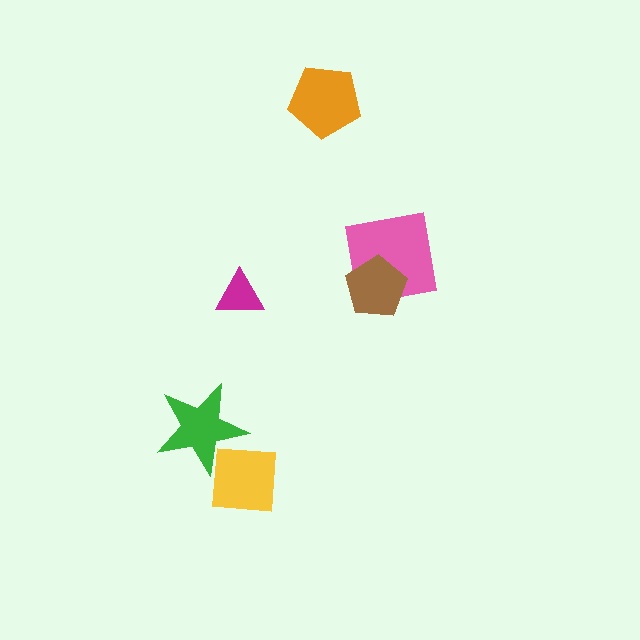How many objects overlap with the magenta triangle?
0 objects overlap with the magenta triangle.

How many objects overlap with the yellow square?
1 object overlaps with the yellow square.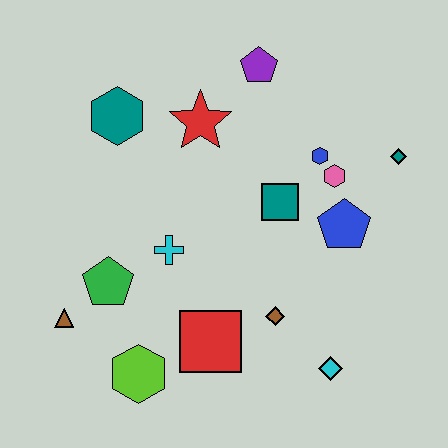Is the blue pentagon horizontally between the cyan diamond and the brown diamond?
No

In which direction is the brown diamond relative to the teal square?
The brown diamond is below the teal square.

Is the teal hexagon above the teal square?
Yes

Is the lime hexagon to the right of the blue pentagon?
No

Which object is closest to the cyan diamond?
The brown diamond is closest to the cyan diamond.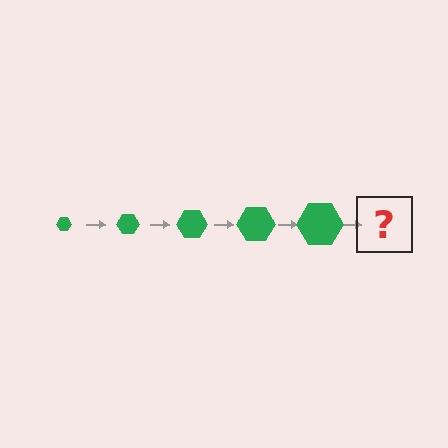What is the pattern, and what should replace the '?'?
The pattern is that the hexagon gets progressively larger each step. The '?' should be a green hexagon, larger than the previous one.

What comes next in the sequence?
The next element should be a green hexagon, larger than the previous one.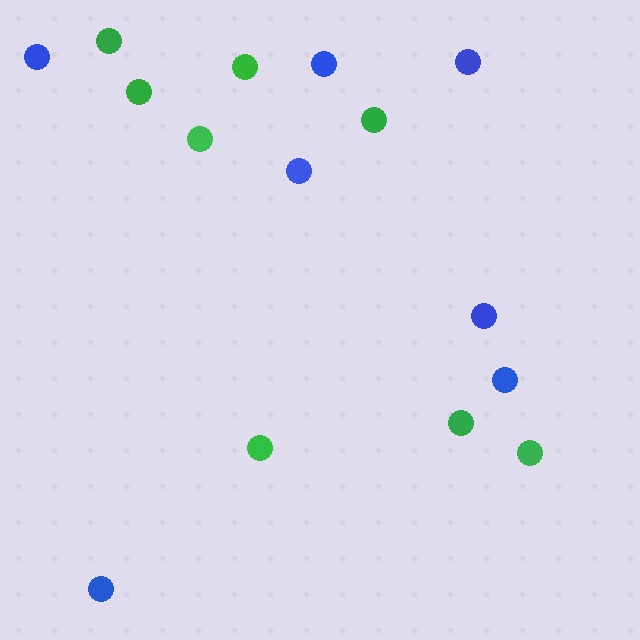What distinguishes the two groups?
There are 2 groups: one group of blue circles (7) and one group of green circles (8).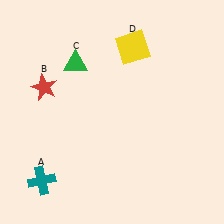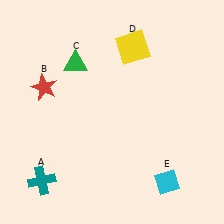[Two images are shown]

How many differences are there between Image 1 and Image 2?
There is 1 difference between the two images.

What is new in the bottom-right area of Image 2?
A cyan diamond (E) was added in the bottom-right area of Image 2.